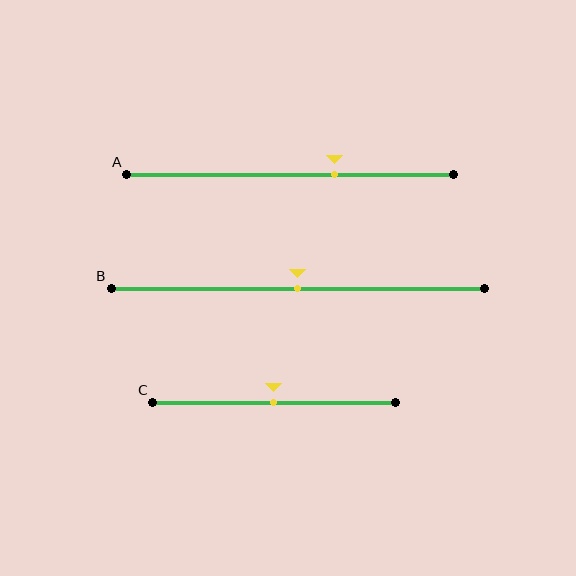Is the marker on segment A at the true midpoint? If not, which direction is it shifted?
No, the marker on segment A is shifted to the right by about 14% of the segment length.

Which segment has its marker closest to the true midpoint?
Segment B has its marker closest to the true midpoint.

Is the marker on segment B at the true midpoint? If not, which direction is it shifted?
Yes, the marker on segment B is at the true midpoint.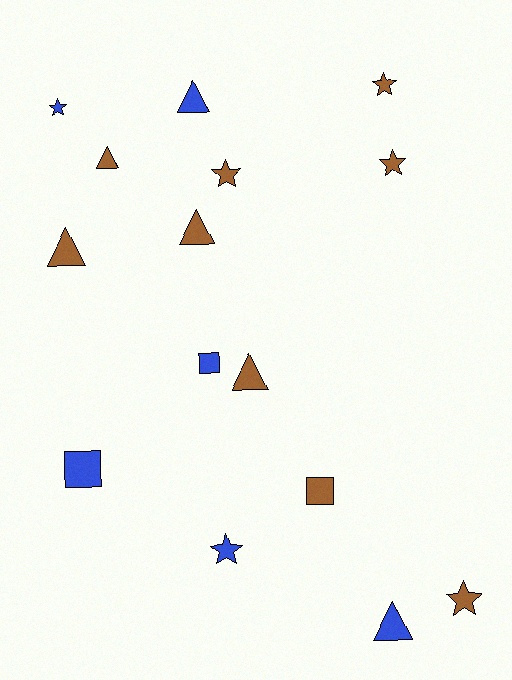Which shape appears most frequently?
Star, with 6 objects.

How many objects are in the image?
There are 15 objects.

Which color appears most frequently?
Brown, with 9 objects.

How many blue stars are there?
There are 2 blue stars.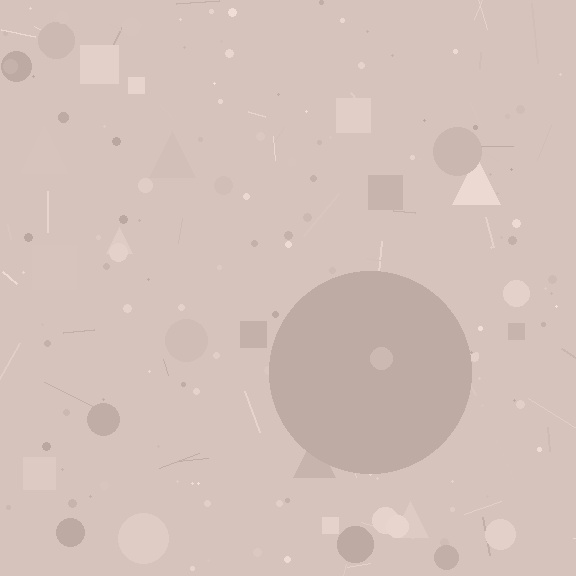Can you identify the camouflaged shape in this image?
The camouflaged shape is a circle.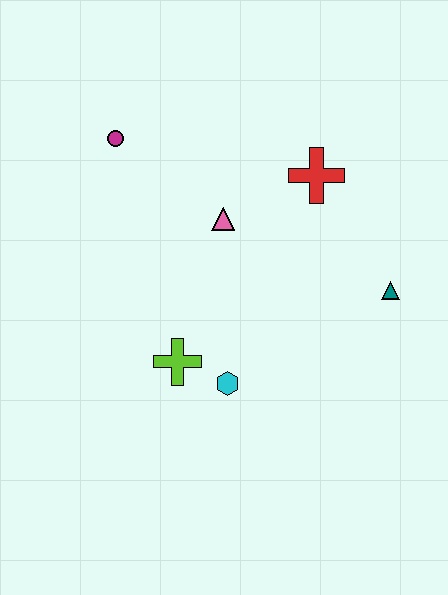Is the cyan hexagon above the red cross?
No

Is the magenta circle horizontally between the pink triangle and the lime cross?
No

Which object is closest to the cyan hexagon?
The lime cross is closest to the cyan hexagon.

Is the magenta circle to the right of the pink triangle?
No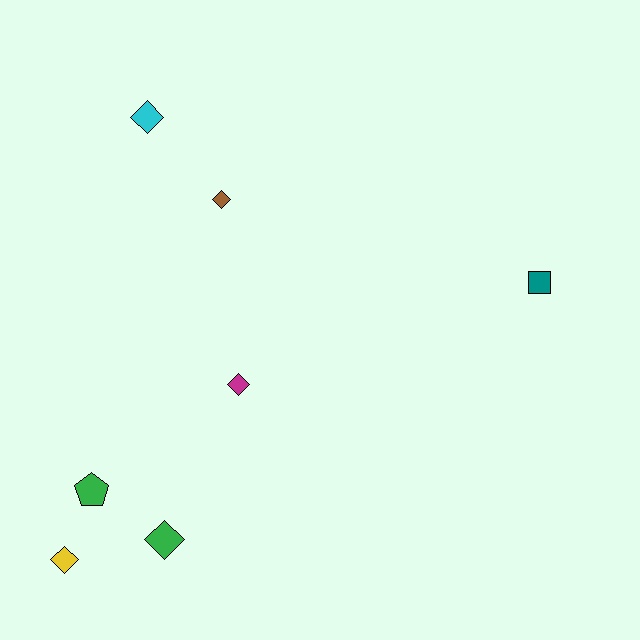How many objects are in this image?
There are 7 objects.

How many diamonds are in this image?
There are 5 diamonds.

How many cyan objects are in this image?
There is 1 cyan object.